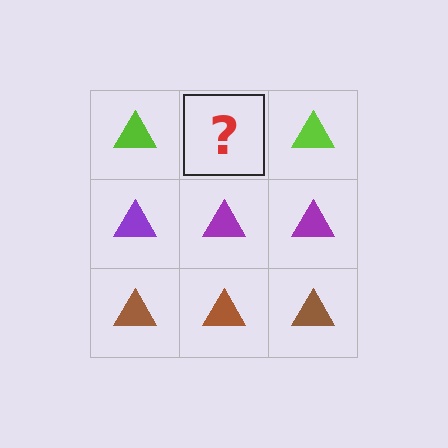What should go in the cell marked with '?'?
The missing cell should contain a lime triangle.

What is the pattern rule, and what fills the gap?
The rule is that each row has a consistent color. The gap should be filled with a lime triangle.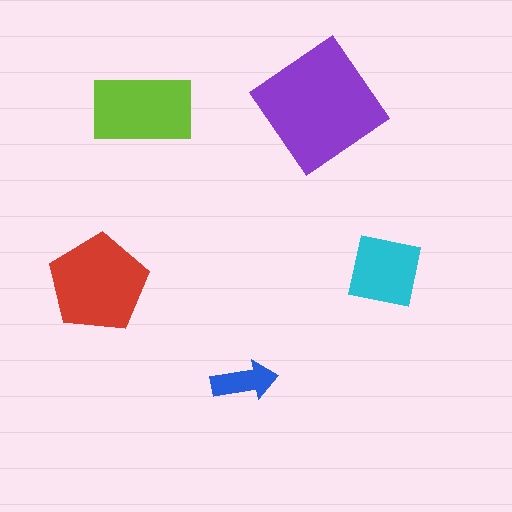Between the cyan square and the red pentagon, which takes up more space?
The red pentagon.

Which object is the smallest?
The blue arrow.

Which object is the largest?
The purple diamond.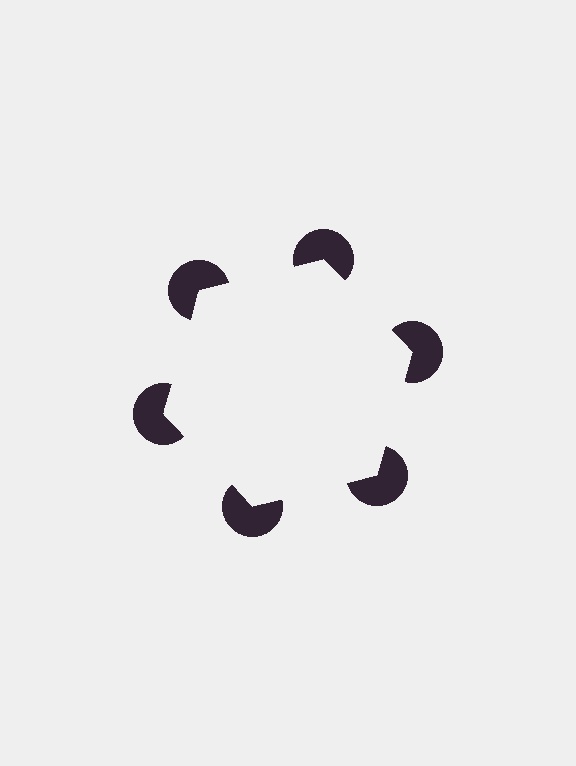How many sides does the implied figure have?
6 sides.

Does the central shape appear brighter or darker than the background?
It typically appears slightly brighter than the background, even though no actual brightness change is drawn.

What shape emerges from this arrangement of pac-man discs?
An illusory hexagon — its edges are inferred from the aligned wedge cuts in the pac-man discs, not physically drawn.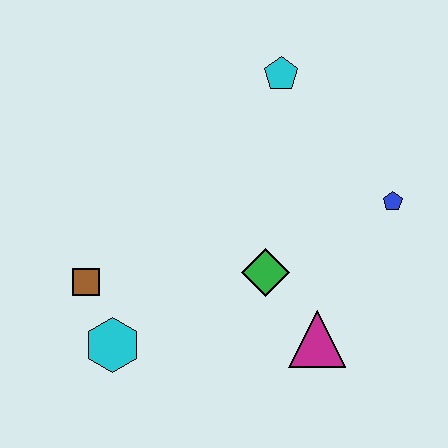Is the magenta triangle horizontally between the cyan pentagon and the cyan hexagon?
No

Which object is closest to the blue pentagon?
The green diamond is closest to the blue pentagon.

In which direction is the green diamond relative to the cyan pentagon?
The green diamond is below the cyan pentagon.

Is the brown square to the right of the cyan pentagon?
No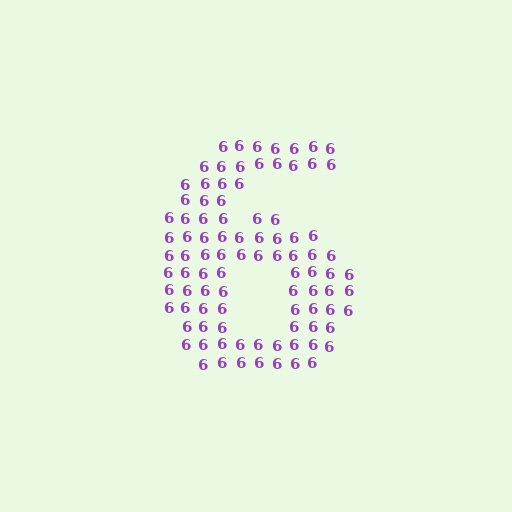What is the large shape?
The large shape is the digit 6.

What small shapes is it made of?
It is made of small digit 6's.